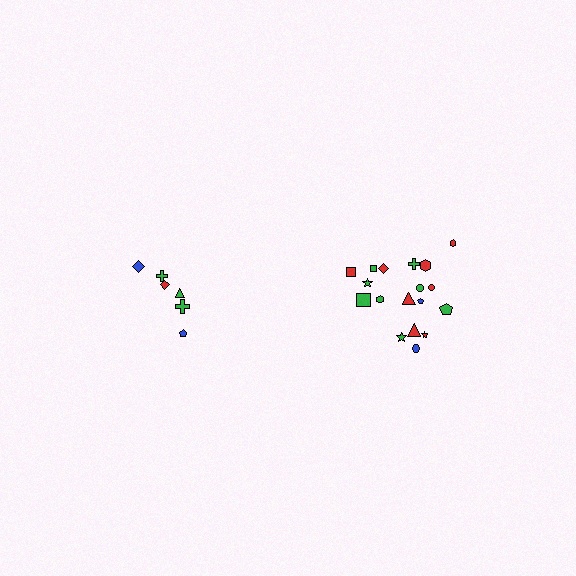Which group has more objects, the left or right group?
The right group.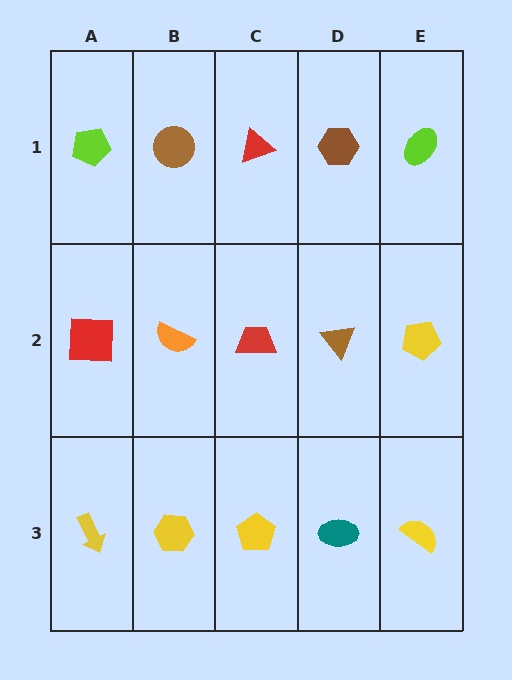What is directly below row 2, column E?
A yellow semicircle.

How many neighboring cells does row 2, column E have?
3.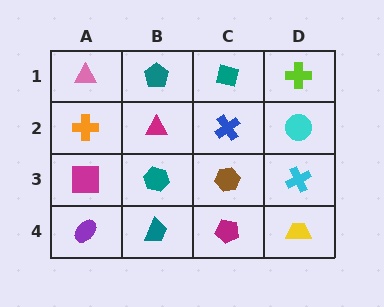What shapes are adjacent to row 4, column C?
A brown hexagon (row 3, column C), a teal trapezoid (row 4, column B), a yellow trapezoid (row 4, column D).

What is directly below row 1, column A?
An orange cross.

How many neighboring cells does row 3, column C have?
4.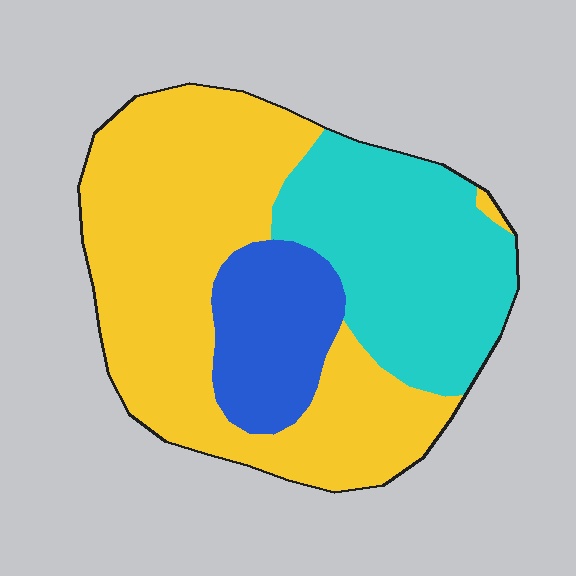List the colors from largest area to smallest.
From largest to smallest: yellow, cyan, blue.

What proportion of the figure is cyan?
Cyan covers around 30% of the figure.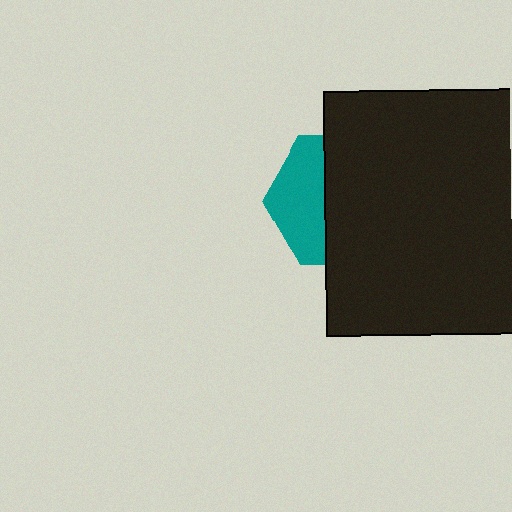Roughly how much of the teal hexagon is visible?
A small part of it is visible (roughly 39%).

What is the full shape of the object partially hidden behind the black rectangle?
The partially hidden object is a teal hexagon.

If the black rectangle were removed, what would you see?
You would see the complete teal hexagon.